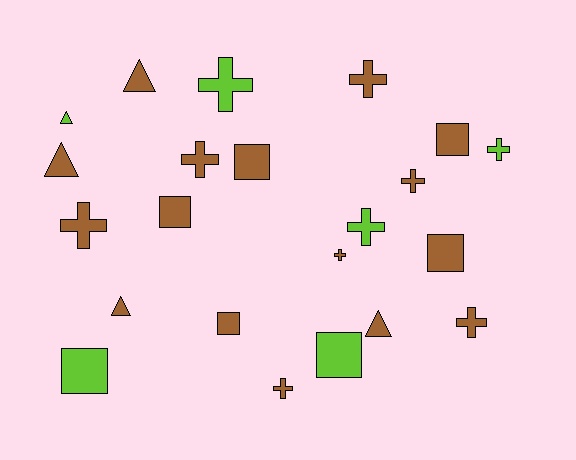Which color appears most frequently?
Brown, with 16 objects.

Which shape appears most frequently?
Cross, with 10 objects.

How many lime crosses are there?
There are 3 lime crosses.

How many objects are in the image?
There are 22 objects.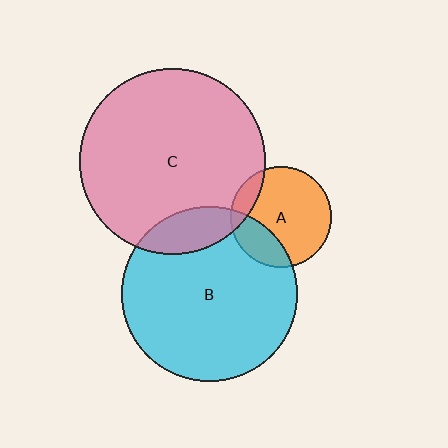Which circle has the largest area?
Circle C (pink).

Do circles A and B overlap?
Yes.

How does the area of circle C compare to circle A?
Approximately 3.4 times.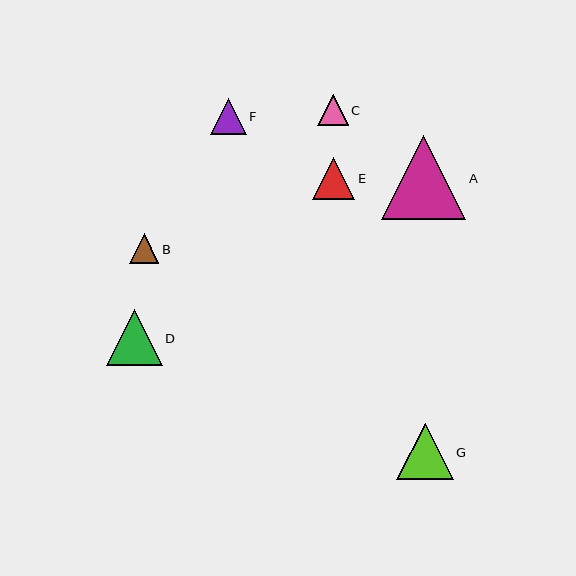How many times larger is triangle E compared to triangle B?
Triangle E is approximately 1.5 times the size of triangle B.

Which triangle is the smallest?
Triangle B is the smallest with a size of approximately 29 pixels.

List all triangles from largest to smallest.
From largest to smallest: A, G, D, E, F, C, B.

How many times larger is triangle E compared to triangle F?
Triangle E is approximately 1.2 times the size of triangle F.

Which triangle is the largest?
Triangle A is the largest with a size of approximately 85 pixels.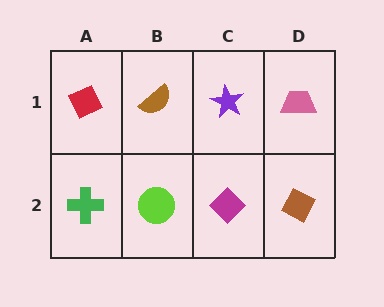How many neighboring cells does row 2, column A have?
2.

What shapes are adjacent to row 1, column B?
A lime circle (row 2, column B), a red diamond (row 1, column A), a purple star (row 1, column C).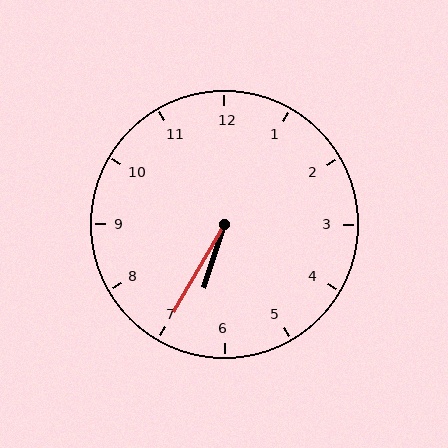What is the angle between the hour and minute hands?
Approximately 12 degrees.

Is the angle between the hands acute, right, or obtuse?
It is acute.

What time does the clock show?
6:35.